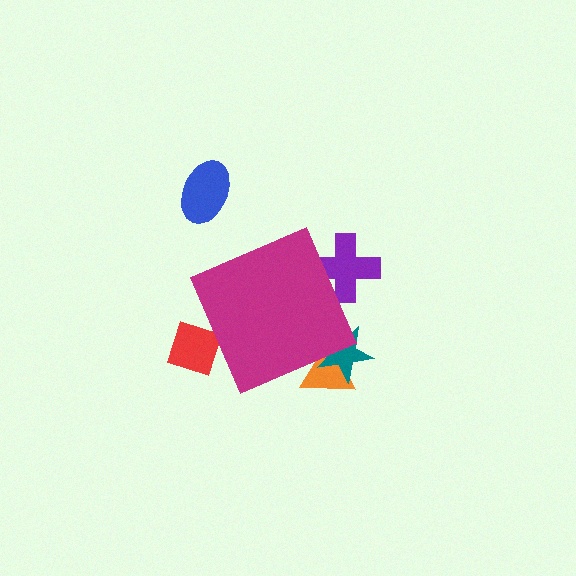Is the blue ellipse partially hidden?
No, the blue ellipse is fully visible.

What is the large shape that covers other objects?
A magenta diamond.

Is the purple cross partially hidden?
Yes, the purple cross is partially hidden behind the magenta diamond.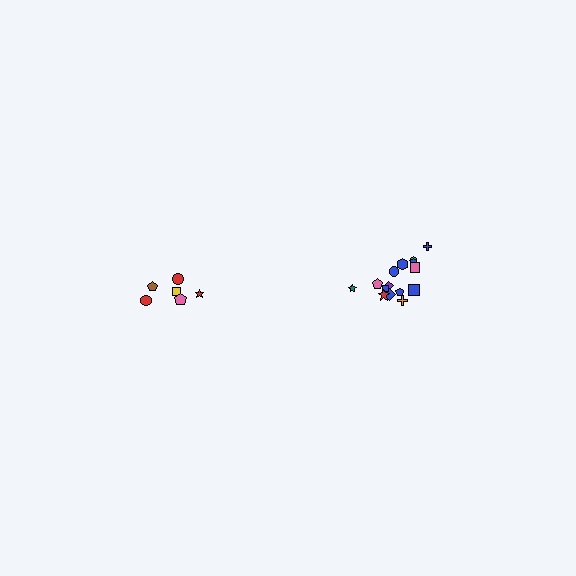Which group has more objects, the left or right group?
The right group.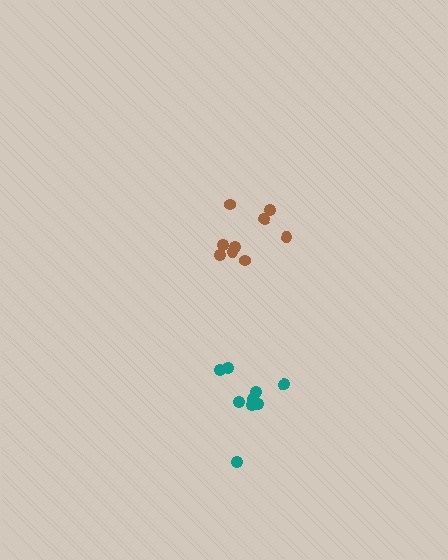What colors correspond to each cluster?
The clusters are colored: teal, brown.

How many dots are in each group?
Group 1: 9 dots, Group 2: 9 dots (18 total).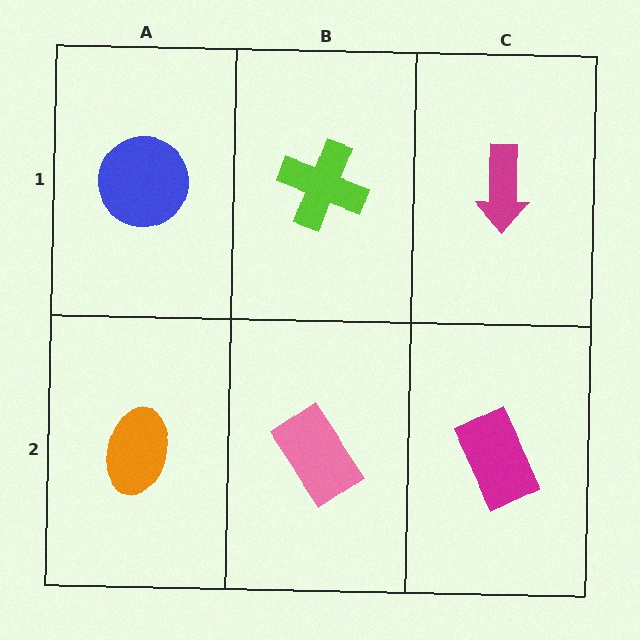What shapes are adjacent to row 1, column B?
A pink rectangle (row 2, column B), a blue circle (row 1, column A), a magenta arrow (row 1, column C).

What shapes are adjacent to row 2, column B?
A lime cross (row 1, column B), an orange ellipse (row 2, column A), a magenta rectangle (row 2, column C).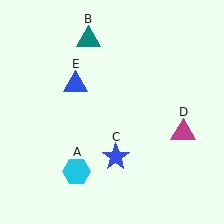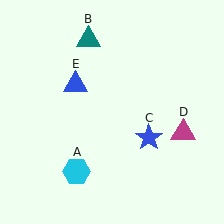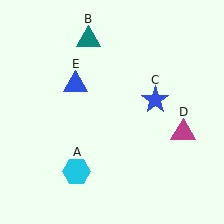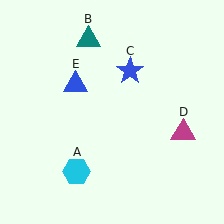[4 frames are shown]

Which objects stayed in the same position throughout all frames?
Cyan hexagon (object A) and teal triangle (object B) and magenta triangle (object D) and blue triangle (object E) remained stationary.